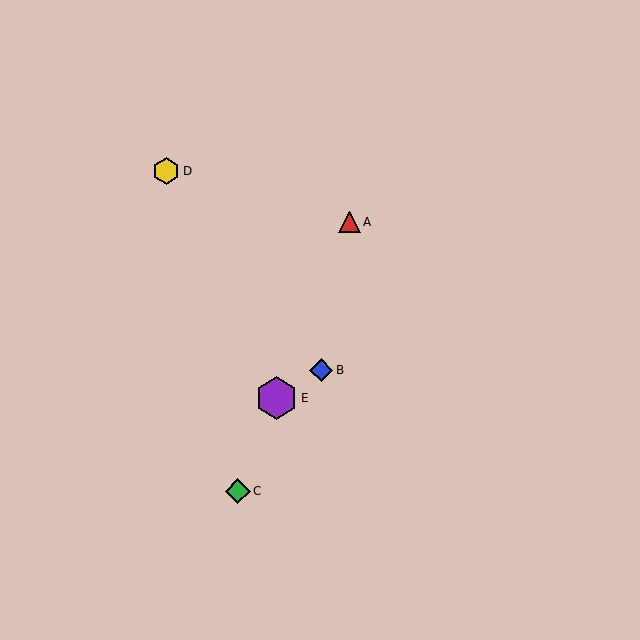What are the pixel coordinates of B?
Object B is at (321, 370).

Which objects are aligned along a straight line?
Objects A, C, E are aligned along a straight line.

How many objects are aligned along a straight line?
3 objects (A, C, E) are aligned along a straight line.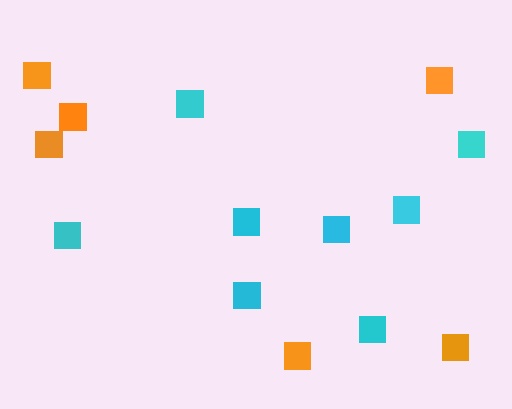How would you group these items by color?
There are 2 groups: one group of cyan squares (8) and one group of orange squares (6).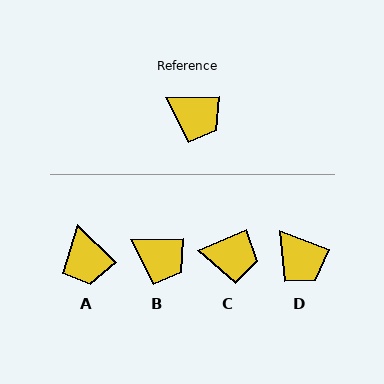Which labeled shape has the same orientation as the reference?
B.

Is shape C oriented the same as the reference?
No, it is off by about 22 degrees.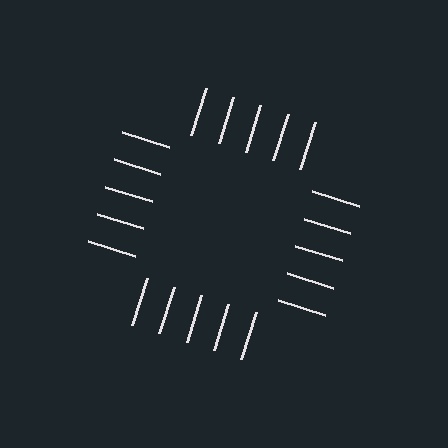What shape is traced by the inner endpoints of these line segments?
An illusory square — the line segments terminate on its edges but no continuous stroke is drawn.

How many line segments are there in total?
20 — 5 along each of the 4 edges.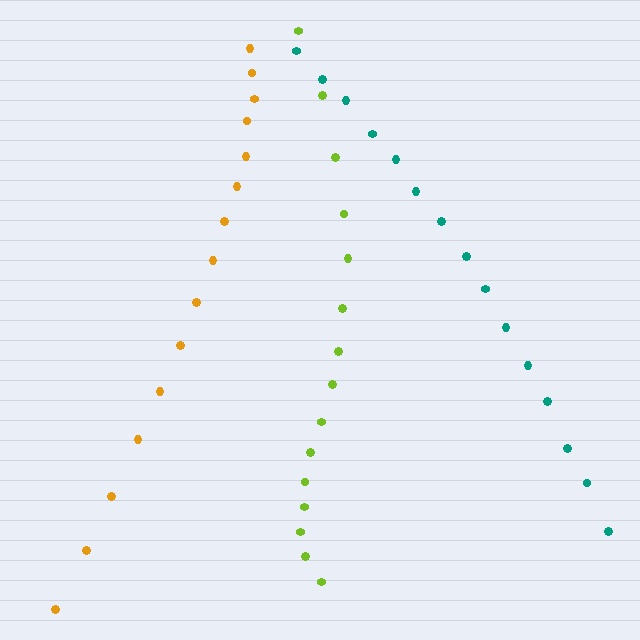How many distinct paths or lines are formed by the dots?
There are 3 distinct paths.